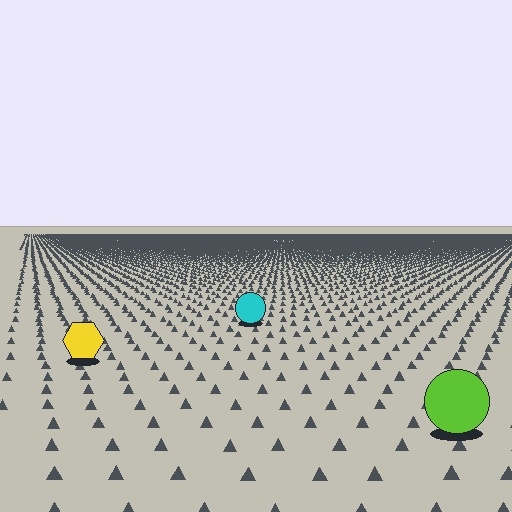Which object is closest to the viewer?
The lime circle is closest. The texture marks near it are larger and more spread out.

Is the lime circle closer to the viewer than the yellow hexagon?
Yes. The lime circle is closer — you can tell from the texture gradient: the ground texture is coarser near it.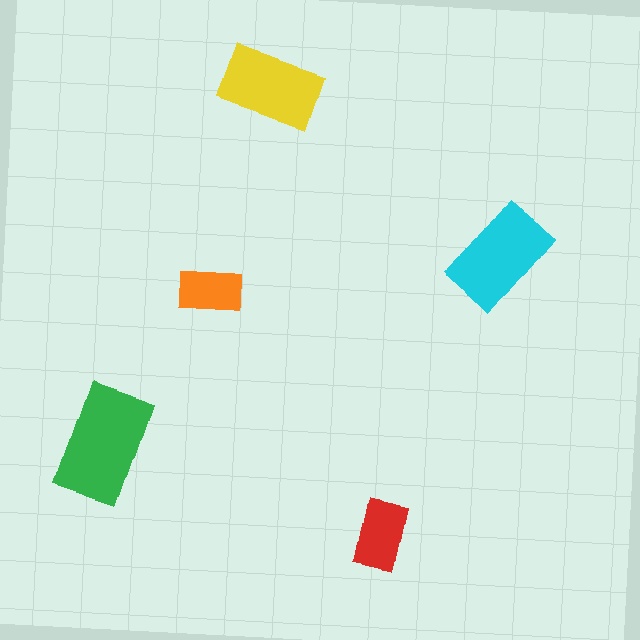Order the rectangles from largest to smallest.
the green one, the cyan one, the yellow one, the red one, the orange one.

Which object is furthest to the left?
The green rectangle is leftmost.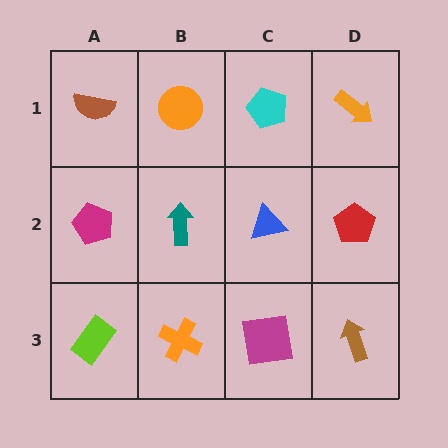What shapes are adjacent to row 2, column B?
An orange circle (row 1, column B), an orange cross (row 3, column B), a magenta pentagon (row 2, column A), a blue triangle (row 2, column C).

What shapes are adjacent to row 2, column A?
A brown semicircle (row 1, column A), a lime rectangle (row 3, column A), a teal arrow (row 2, column B).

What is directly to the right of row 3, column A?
An orange cross.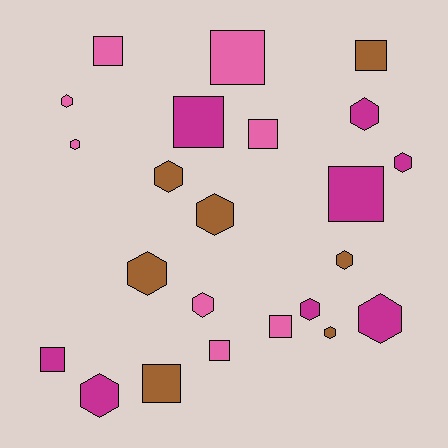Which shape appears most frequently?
Hexagon, with 13 objects.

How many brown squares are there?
There are 2 brown squares.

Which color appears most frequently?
Pink, with 8 objects.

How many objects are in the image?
There are 23 objects.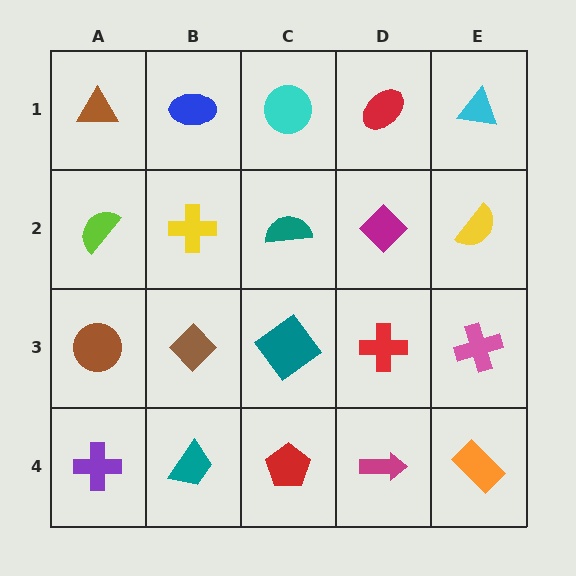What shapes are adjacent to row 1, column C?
A teal semicircle (row 2, column C), a blue ellipse (row 1, column B), a red ellipse (row 1, column D).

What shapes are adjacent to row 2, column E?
A cyan triangle (row 1, column E), a pink cross (row 3, column E), a magenta diamond (row 2, column D).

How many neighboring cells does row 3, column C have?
4.